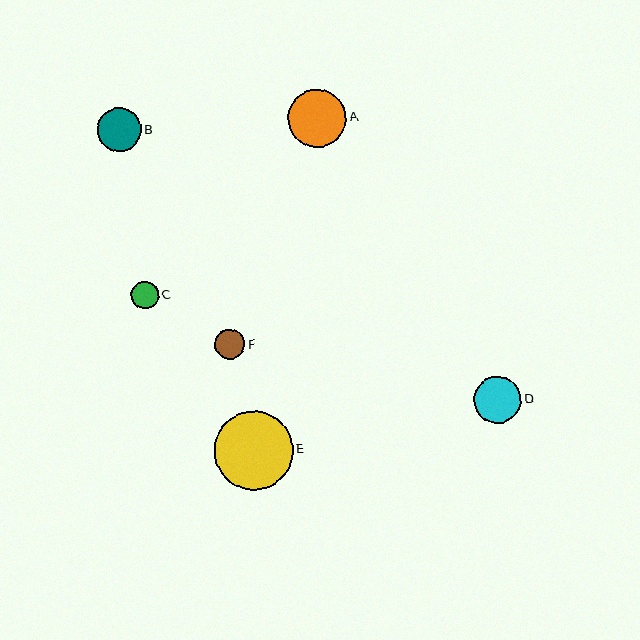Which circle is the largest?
Circle E is the largest with a size of approximately 79 pixels.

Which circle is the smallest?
Circle C is the smallest with a size of approximately 27 pixels.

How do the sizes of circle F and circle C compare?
Circle F and circle C are approximately the same size.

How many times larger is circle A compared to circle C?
Circle A is approximately 2.1 times the size of circle C.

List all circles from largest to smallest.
From largest to smallest: E, A, D, B, F, C.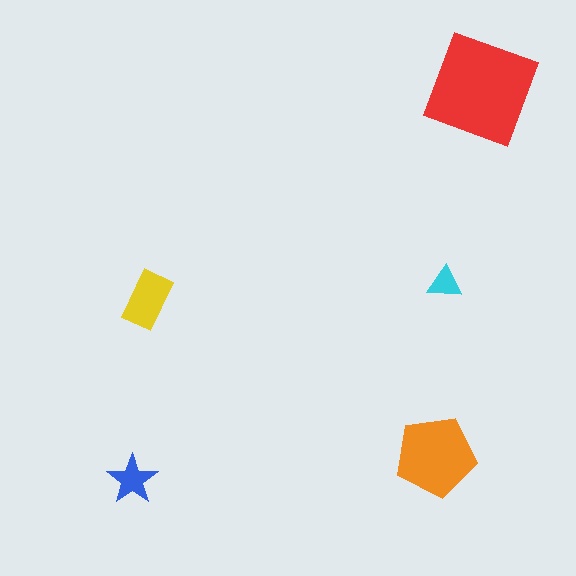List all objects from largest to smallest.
The red diamond, the orange pentagon, the yellow rectangle, the blue star, the cyan triangle.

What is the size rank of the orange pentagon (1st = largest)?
2nd.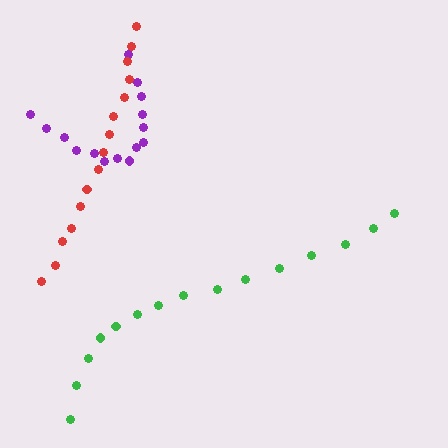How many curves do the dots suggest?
There are 3 distinct paths.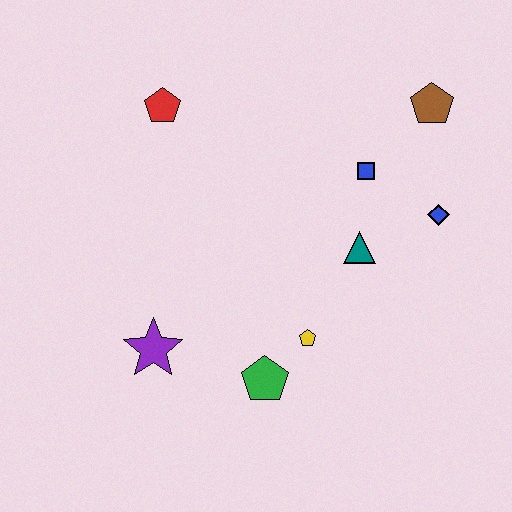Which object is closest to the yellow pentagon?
The green pentagon is closest to the yellow pentagon.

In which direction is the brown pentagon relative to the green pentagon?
The brown pentagon is above the green pentagon.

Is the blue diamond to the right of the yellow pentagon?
Yes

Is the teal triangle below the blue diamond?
Yes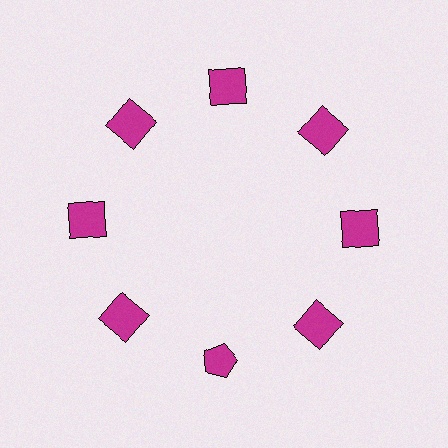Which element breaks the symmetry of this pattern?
The magenta pentagon at roughly the 6 o'clock position breaks the symmetry. All other shapes are magenta squares.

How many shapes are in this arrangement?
There are 8 shapes arranged in a ring pattern.